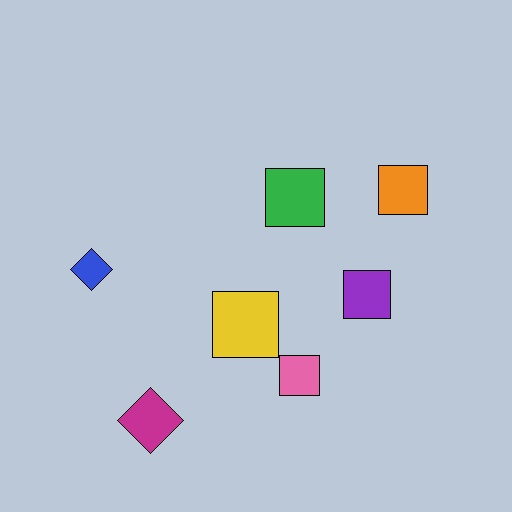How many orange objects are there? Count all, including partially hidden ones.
There is 1 orange object.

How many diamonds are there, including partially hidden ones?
There are 2 diamonds.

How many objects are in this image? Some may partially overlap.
There are 7 objects.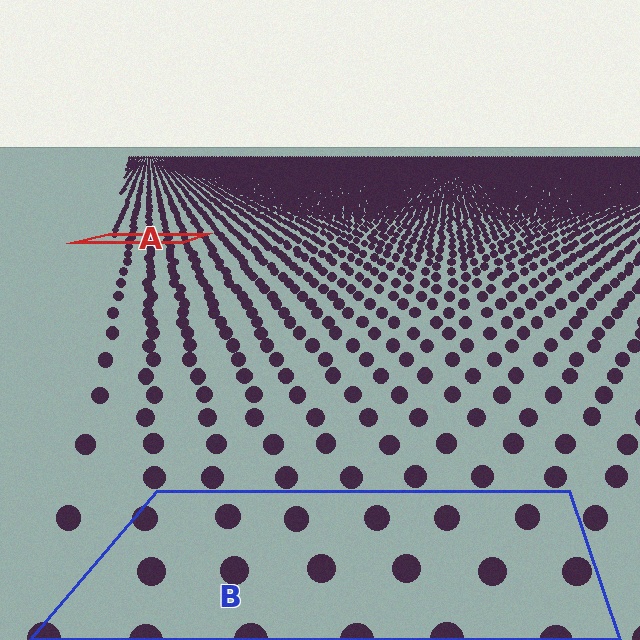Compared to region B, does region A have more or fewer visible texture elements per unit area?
Region A has more texture elements per unit area — they are packed more densely because it is farther away.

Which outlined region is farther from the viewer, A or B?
Region A is farther from the viewer — the texture elements inside it appear smaller and more densely packed.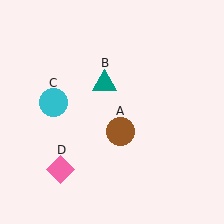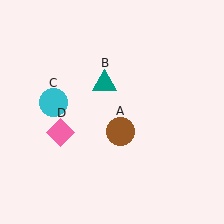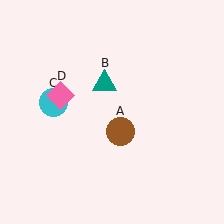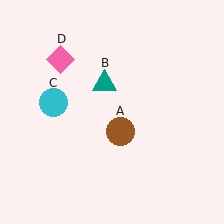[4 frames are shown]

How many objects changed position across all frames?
1 object changed position: pink diamond (object D).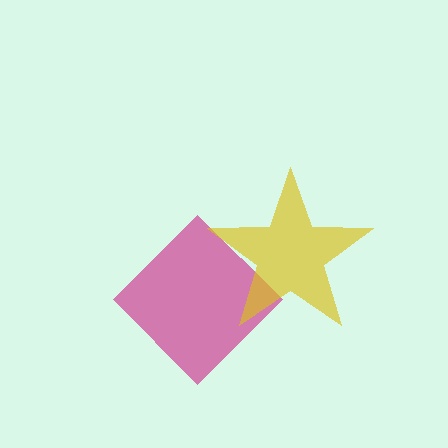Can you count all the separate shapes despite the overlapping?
Yes, there are 2 separate shapes.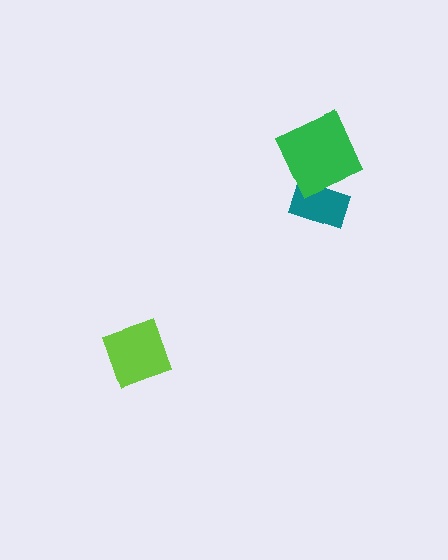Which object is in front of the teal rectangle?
The green diamond is in front of the teal rectangle.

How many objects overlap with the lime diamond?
0 objects overlap with the lime diamond.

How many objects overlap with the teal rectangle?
1 object overlaps with the teal rectangle.